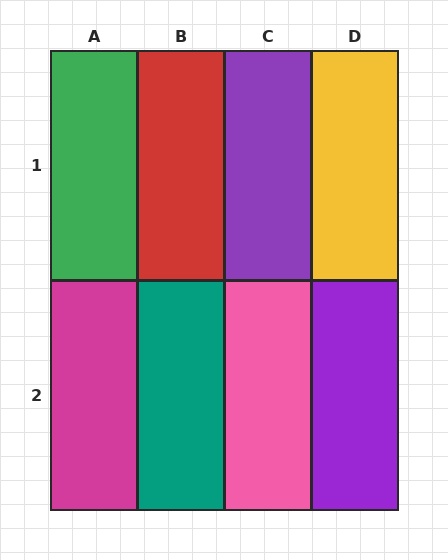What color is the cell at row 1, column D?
Yellow.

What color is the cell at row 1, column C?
Purple.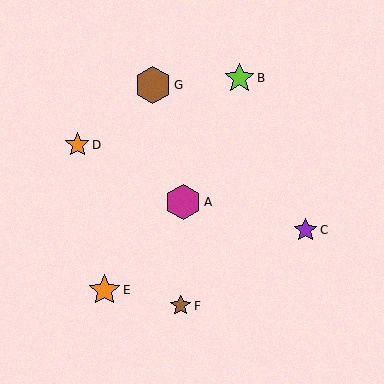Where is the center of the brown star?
The center of the brown star is at (181, 306).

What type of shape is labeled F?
Shape F is a brown star.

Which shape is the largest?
The brown hexagon (labeled G) is the largest.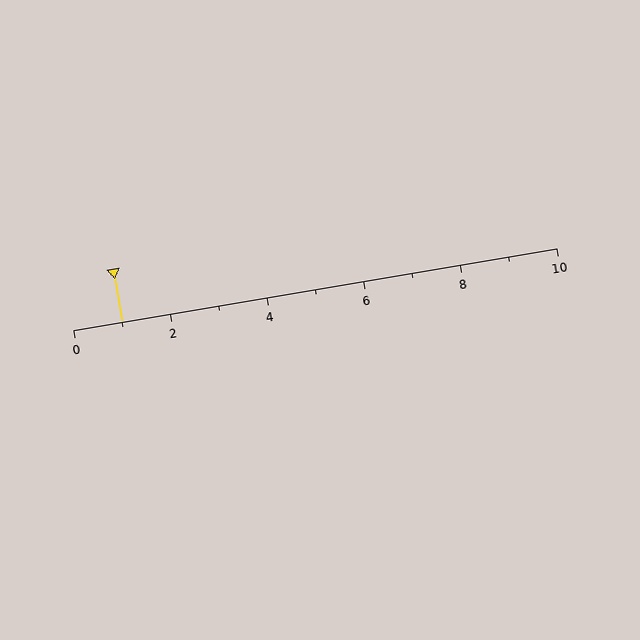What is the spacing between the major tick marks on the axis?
The major ticks are spaced 2 apart.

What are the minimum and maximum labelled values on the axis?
The axis runs from 0 to 10.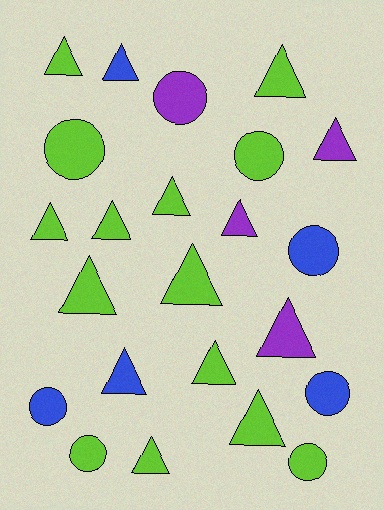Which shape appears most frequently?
Triangle, with 15 objects.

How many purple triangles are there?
There are 3 purple triangles.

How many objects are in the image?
There are 23 objects.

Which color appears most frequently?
Lime, with 14 objects.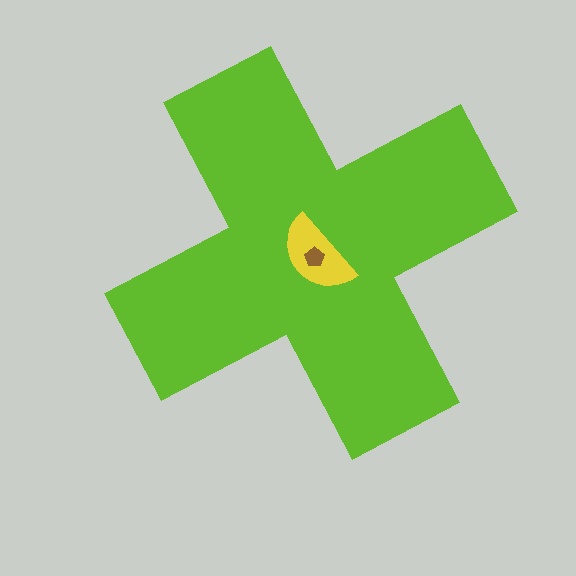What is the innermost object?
The brown pentagon.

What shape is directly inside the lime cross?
The yellow semicircle.